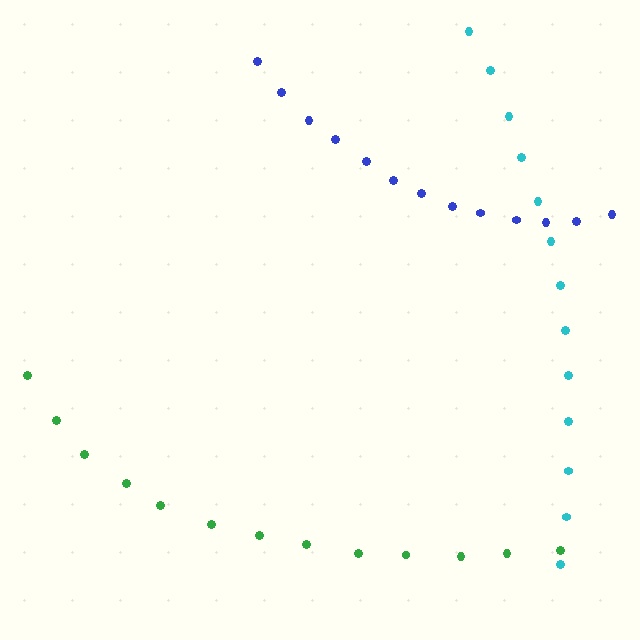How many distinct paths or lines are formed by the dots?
There are 3 distinct paths.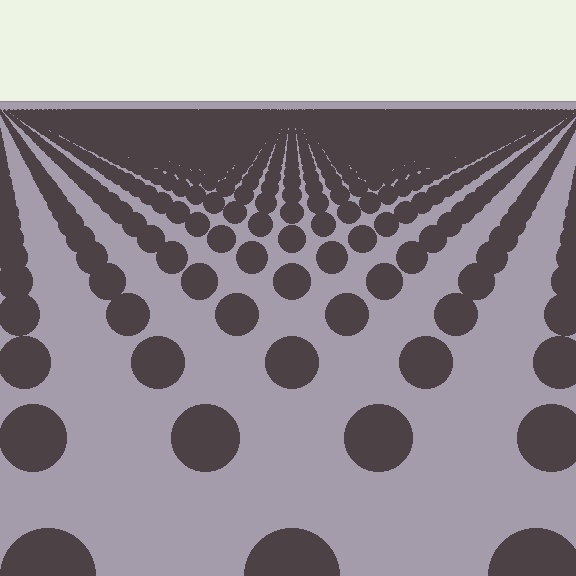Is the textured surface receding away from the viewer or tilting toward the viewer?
The surface is receding away from the viewer. Texture elements get smaller and denser toward the top.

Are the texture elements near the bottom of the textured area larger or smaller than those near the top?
Larger. Near the bottom, elements are closer to the viewer and appear at a bigger on-screen size.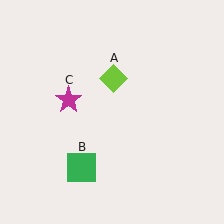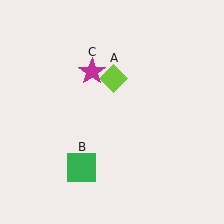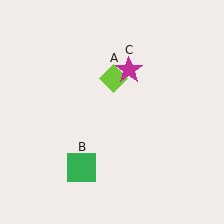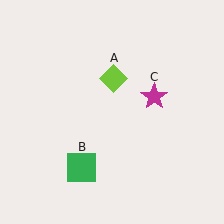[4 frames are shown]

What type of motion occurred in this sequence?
The magenta star (object C) rotated clockwise around the center of the scene.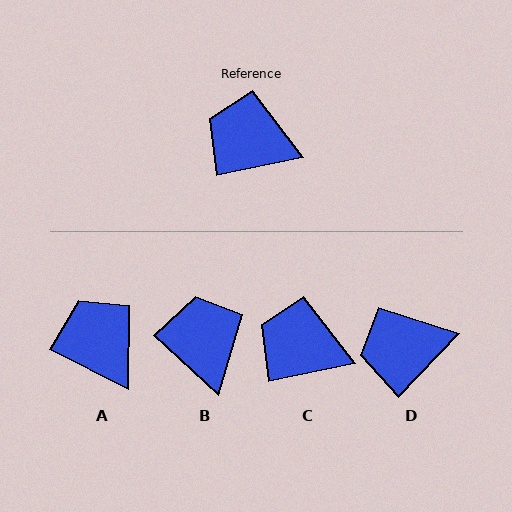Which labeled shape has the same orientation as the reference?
C.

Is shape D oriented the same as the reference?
No, it is off by about 35 degrees.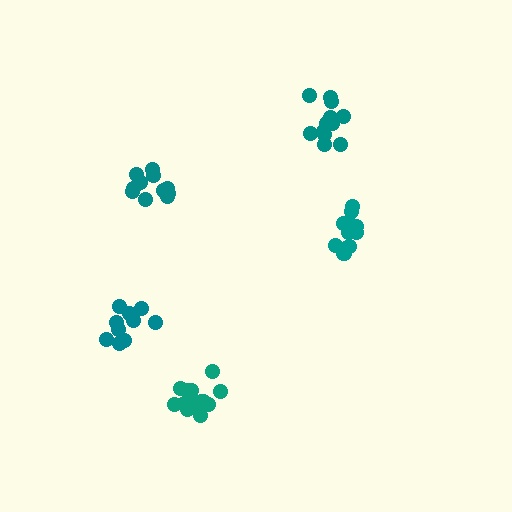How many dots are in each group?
Group 1: 12 dots, Group 2: 13 dots, Group 3: 13 dots, Group 4: 15 dots, Group 5: 10 dots (63 total).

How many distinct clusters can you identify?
There are 5 distinct clusters.